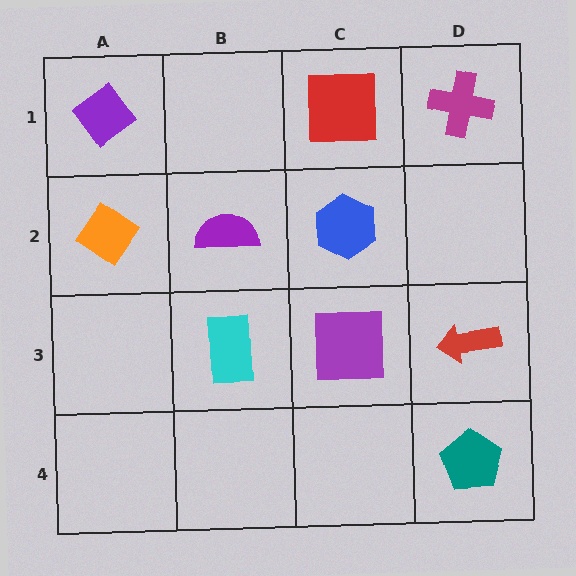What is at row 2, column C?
A blue hexagon.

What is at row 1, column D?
A magenta cross.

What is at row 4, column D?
A teal pentagon.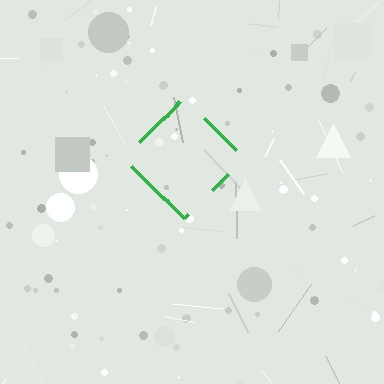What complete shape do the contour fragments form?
The contour fragments form a diamond.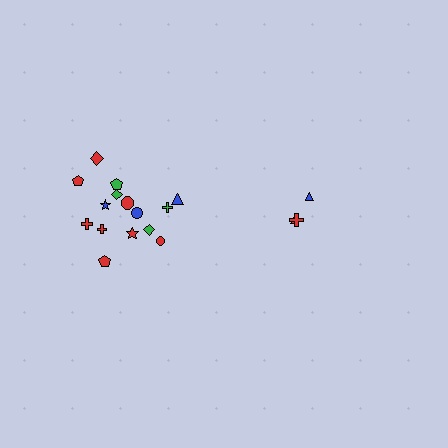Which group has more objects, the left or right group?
The left group.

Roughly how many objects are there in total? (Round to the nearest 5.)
Roughly 20 objects in total.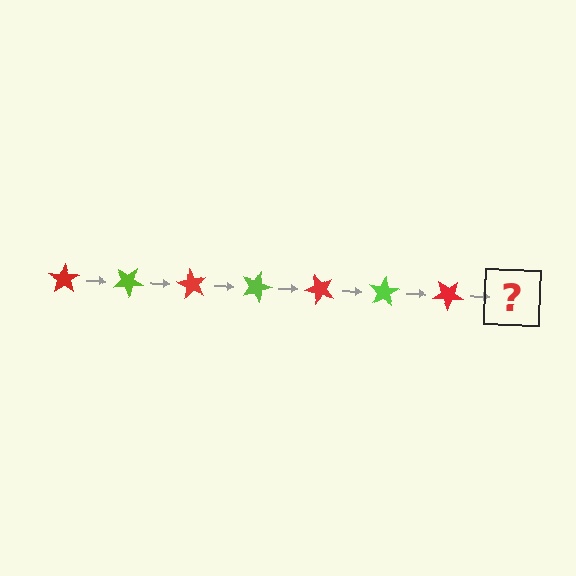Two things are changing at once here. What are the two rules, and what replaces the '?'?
The two rules are that it rotates 30 degrees each step and the color cycles through red and lime. The '?' should be a lime star, rotated 210 degrees from the start.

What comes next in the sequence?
The next element should be a lime star, rotated 210 degrees from the start.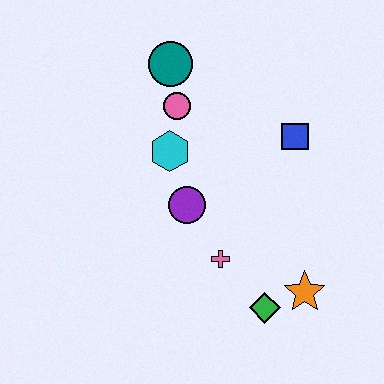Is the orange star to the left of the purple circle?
No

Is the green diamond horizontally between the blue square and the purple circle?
Yes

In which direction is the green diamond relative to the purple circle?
The green diamond is below the purple circle.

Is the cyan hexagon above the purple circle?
Yes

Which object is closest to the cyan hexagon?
The pink circle is closest to the cyan hexagon.